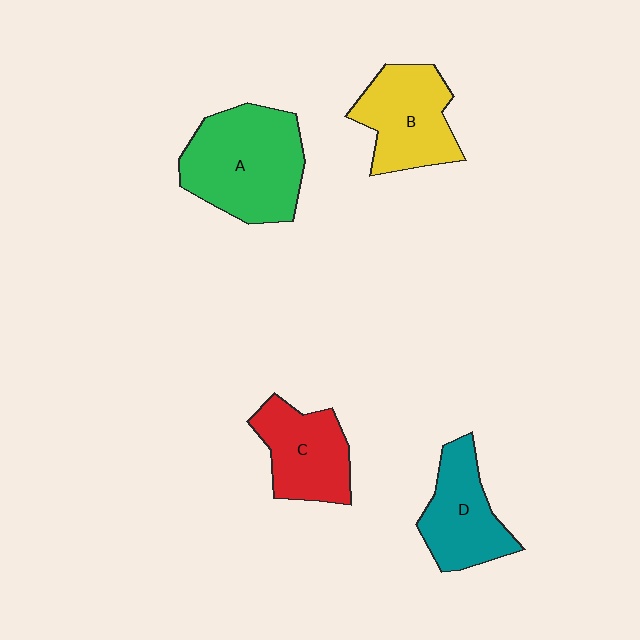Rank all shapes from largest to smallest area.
From largest to smallest: A (green), B (yellow), D (teal), C (red).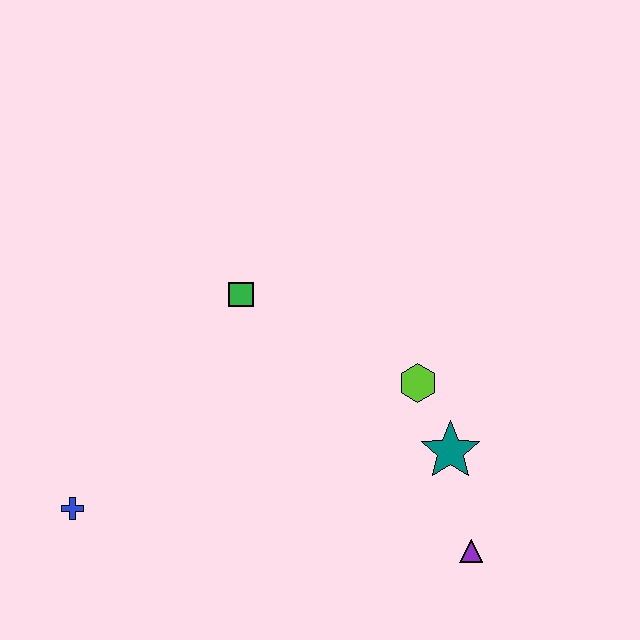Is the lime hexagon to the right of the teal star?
No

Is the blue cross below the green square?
Yes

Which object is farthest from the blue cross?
The purple triangle is farthest from the blue cross.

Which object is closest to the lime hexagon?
The teal star is closest to the lime hexagon.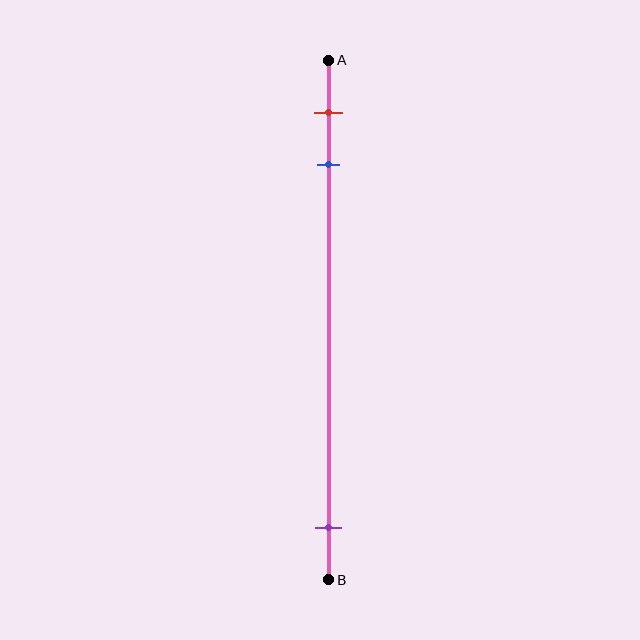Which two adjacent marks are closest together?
The red and blue marks are the closest adjacent pair.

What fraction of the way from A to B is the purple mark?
The purple mark is approximately 90% (0.9) of the way from A to B.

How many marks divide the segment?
There are 3 marks dividing the segment.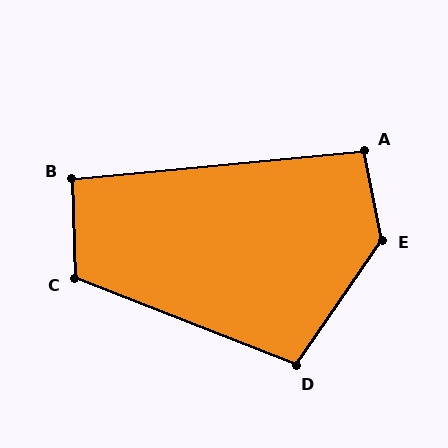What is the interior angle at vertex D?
Approximately 103 degrees (obtuse).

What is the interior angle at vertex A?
Approximately 95 degrees (obtuse).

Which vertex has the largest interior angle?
E, at approximately 135 degrees.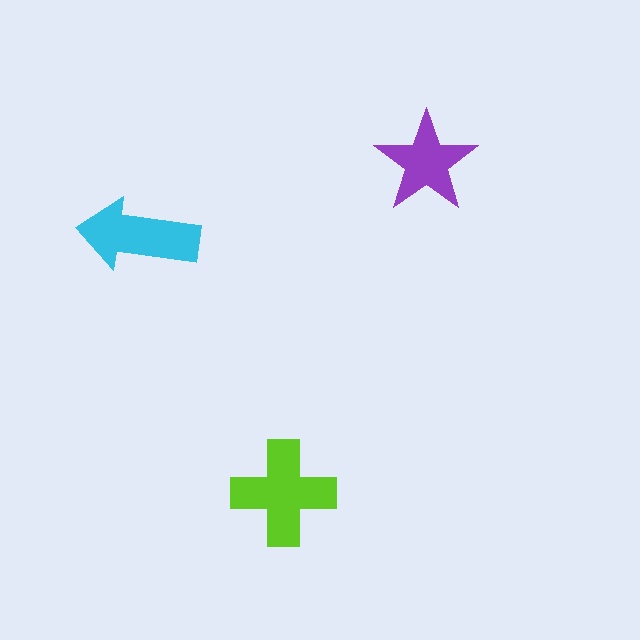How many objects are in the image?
There are 3 objects in the image.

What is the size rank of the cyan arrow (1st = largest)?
2nd.